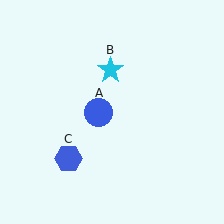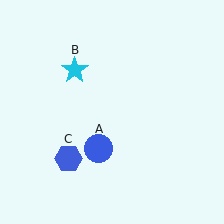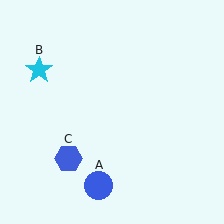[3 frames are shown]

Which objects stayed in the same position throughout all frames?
Blue hexagon (object C) remained stationary.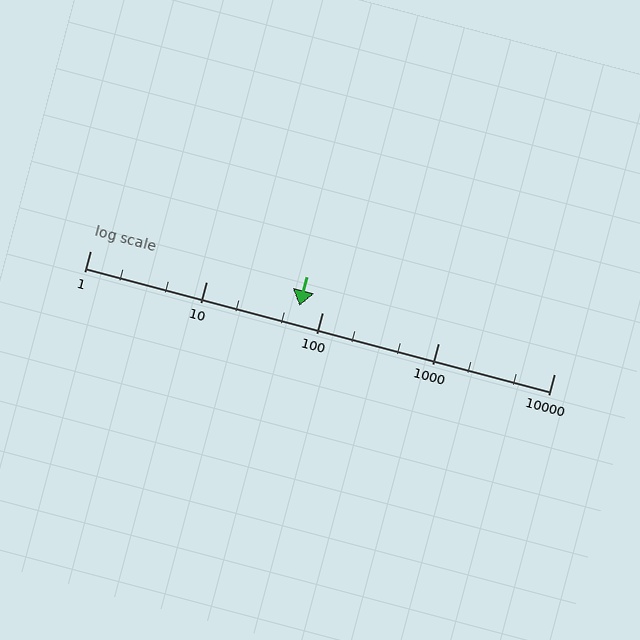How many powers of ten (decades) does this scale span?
The scale spans 4 decades, from 1 to 10000.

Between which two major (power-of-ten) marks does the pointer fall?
The pointer is between 10 and 100.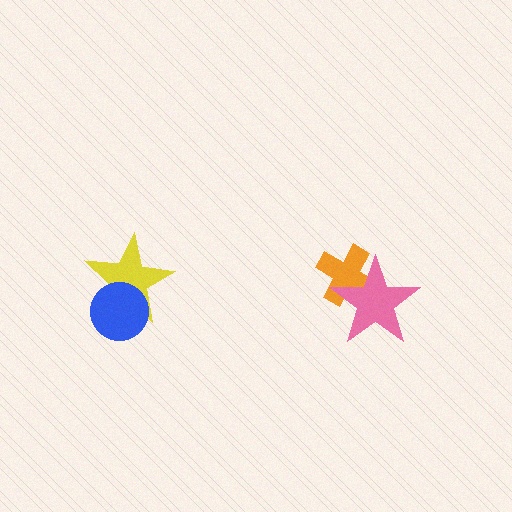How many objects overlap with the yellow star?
1 object overlaps with the yellow star.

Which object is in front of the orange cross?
The pink star is in front of the orange cross.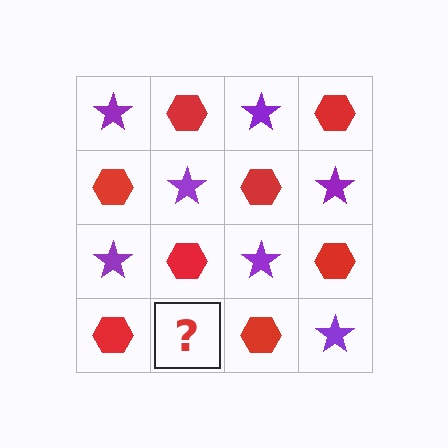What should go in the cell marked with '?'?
The missing cell should contain a purple star.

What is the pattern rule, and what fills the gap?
The rule is that it alternates purple star and red hexagon in a checkerboard pattern. The gap should be filled with a purple star.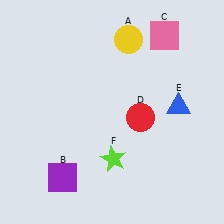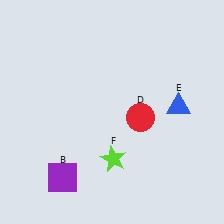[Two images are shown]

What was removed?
The yellow circle (A), the pink square (C) were removed in Image 2.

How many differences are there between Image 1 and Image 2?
There are 2 differences between the two images.